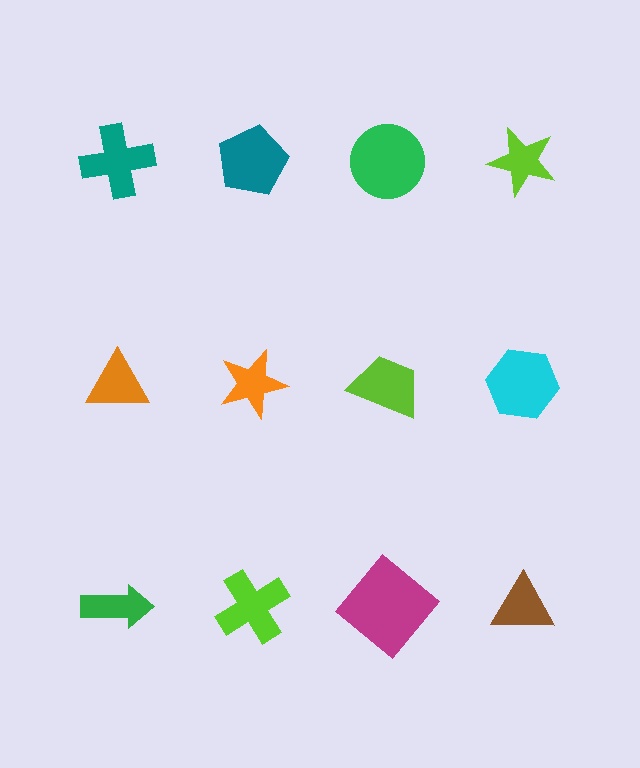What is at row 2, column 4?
A cyan hexagon.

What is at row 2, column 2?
An orange star.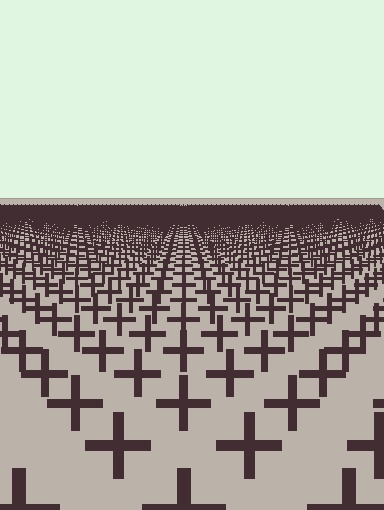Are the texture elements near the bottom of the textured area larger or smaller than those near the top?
Larger. Near the bottom, elements are closer to the viewer and appear at a bigger on-screen size.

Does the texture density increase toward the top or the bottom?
Density increases toward the top.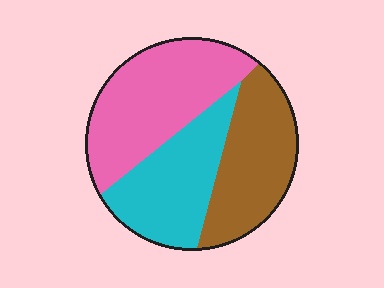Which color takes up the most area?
Pink, at roughly 40%.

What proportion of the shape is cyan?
Cyan covers about 30% of the shape.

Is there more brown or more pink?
Pink.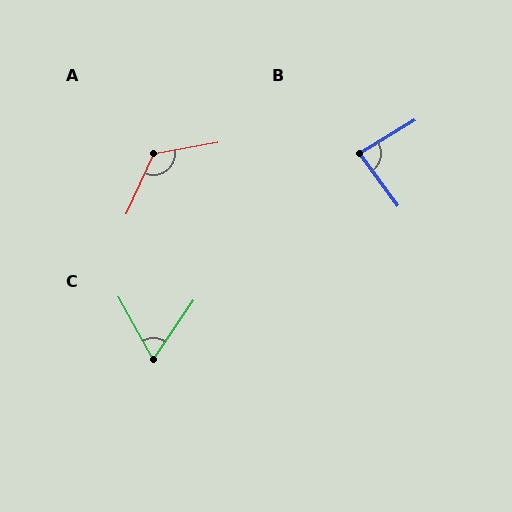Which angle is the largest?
A, at approximately 124 degrees.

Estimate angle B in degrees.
Approximately 84 degrees.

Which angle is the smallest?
C, at approximately 63 degrees.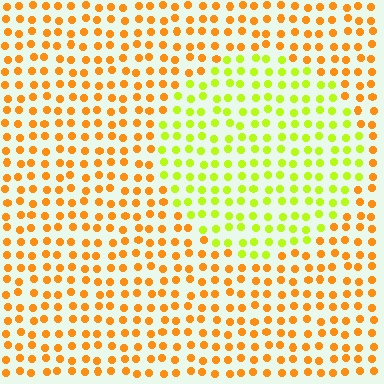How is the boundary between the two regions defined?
The boundary is defined purely by a slight shift in hue (about 47 degrees). Spacing, size, and orientation are identical on both sides.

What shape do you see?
I see a circle.